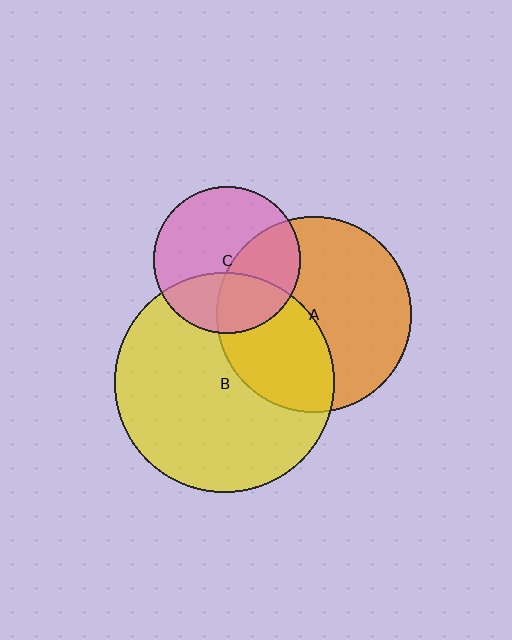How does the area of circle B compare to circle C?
Approximately 2.2 times.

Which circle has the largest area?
Circle B (yellow).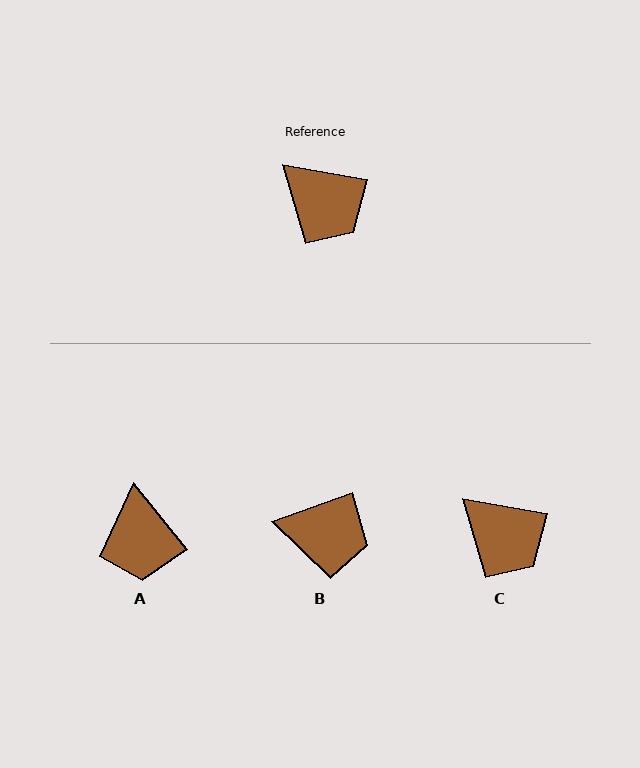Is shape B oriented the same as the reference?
No, it is off by about 30 degrees.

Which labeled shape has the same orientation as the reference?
C.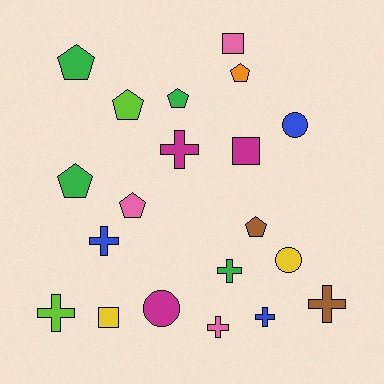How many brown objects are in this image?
There are 2 brown objects.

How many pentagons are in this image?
There are 7 pentagons.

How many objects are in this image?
There are 20 objects.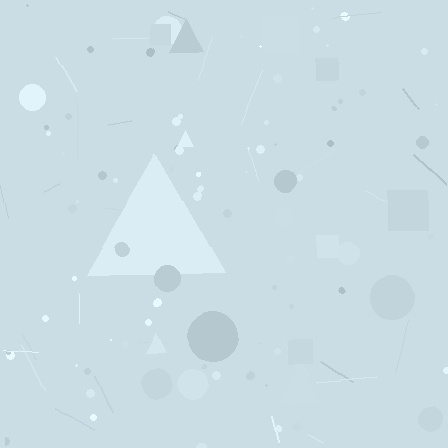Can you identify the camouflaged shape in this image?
The camouflaged shape is a triangle.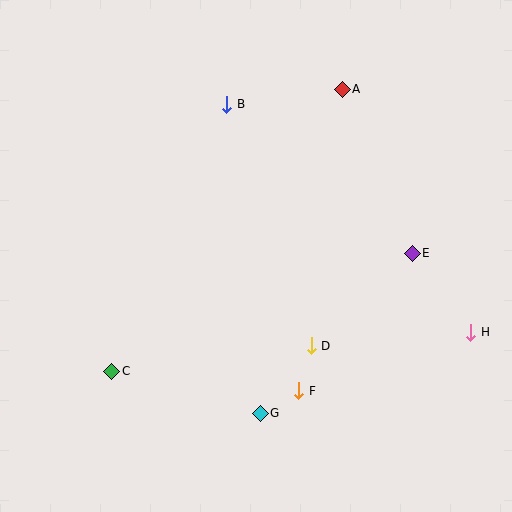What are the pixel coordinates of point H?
Point H is at (471, 332).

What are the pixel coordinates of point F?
Point F is at (299, 391).